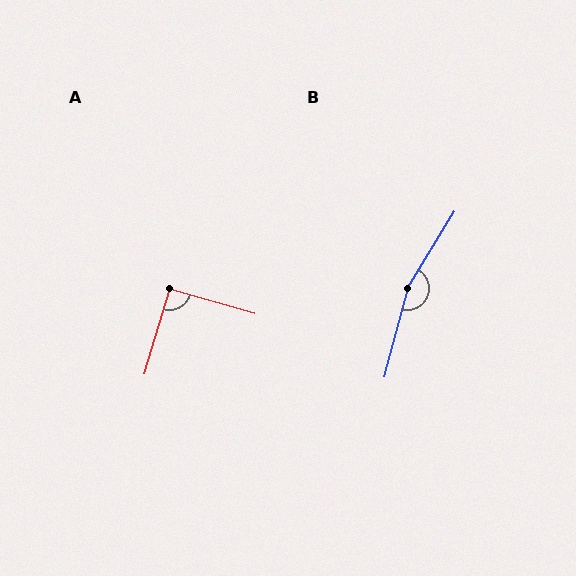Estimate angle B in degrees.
Approximately 164 degrees.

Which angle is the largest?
B, at approximately 164 degrees.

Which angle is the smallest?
A, at approximately 90 degrees.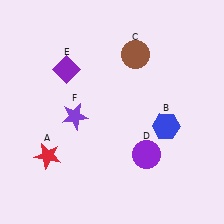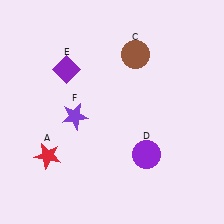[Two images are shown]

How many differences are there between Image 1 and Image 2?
There is 1 difference between the two images.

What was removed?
The blue hexagon (B) was removed in Image 2.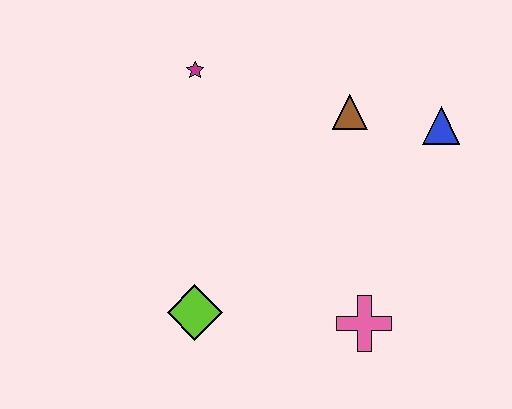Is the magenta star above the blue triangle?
Yes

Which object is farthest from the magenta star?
The pink cross is farthest from the magenta star.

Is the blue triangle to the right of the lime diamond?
Yes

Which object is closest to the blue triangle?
The brown triangle is closest to the blue triangle.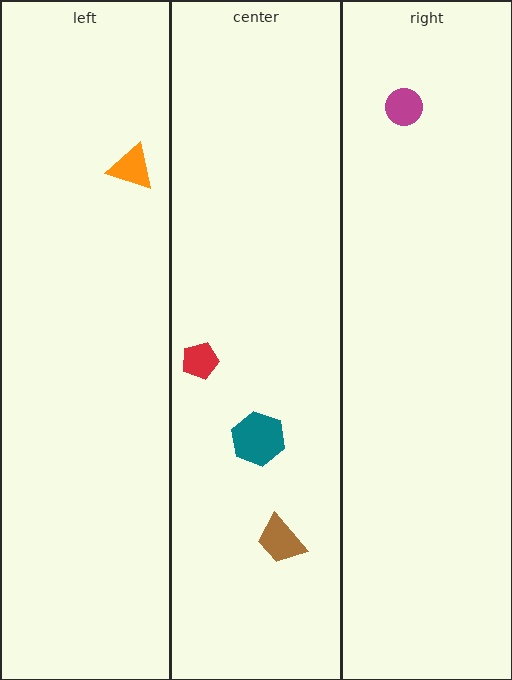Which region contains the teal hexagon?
The center region.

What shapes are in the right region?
The magenta circle.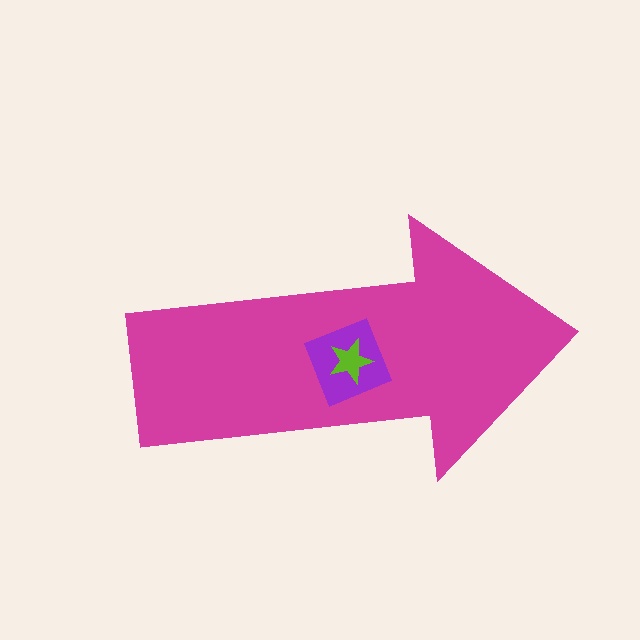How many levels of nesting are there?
3.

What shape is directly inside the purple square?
The lime star.